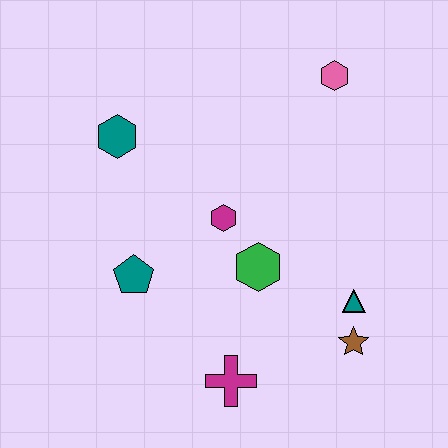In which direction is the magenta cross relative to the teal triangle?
The magenta cross is to the left of the teal triangle.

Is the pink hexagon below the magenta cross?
No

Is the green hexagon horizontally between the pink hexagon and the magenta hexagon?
Yes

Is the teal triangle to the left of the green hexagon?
No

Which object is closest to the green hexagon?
The magenta hexagon is closest to the green hexagon.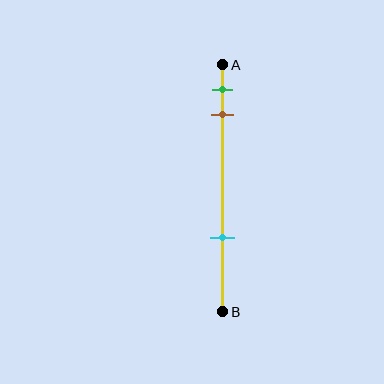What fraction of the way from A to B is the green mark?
The green mark is approximately 10% (0.1) of the way from A to B.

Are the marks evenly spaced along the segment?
No, the marks are not evenly spaced.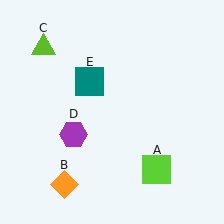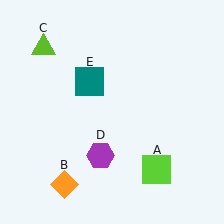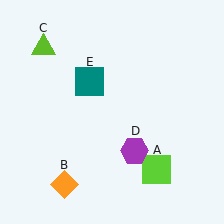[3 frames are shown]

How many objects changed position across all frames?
1 object changed position: purple hexagon (object D).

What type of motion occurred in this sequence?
The purple hexagon (object D) rotated counterclockwise around the center of the scene.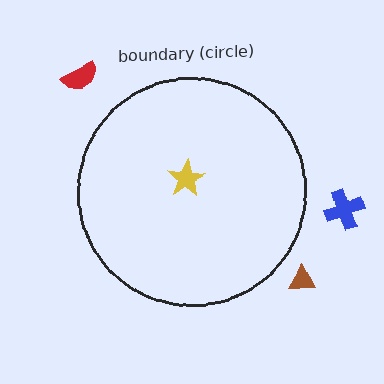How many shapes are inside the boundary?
1 inside, 3 outside.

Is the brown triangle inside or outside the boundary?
Outside.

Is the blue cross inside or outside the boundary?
Outside.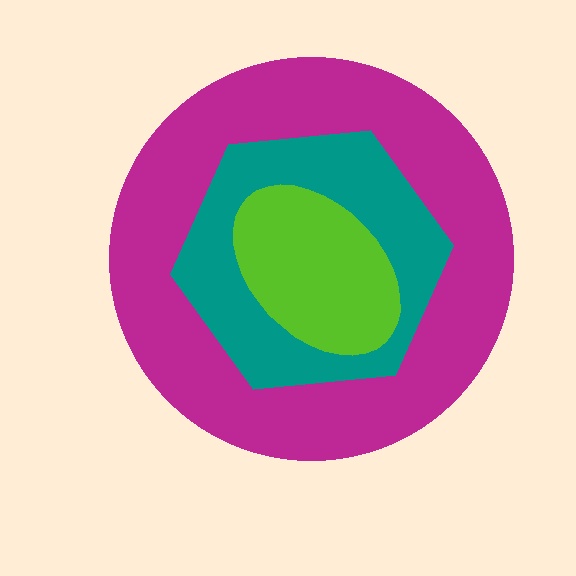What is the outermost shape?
The magenta circle.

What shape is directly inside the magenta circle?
The teal hexagon.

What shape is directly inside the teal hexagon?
The lime ellipse.